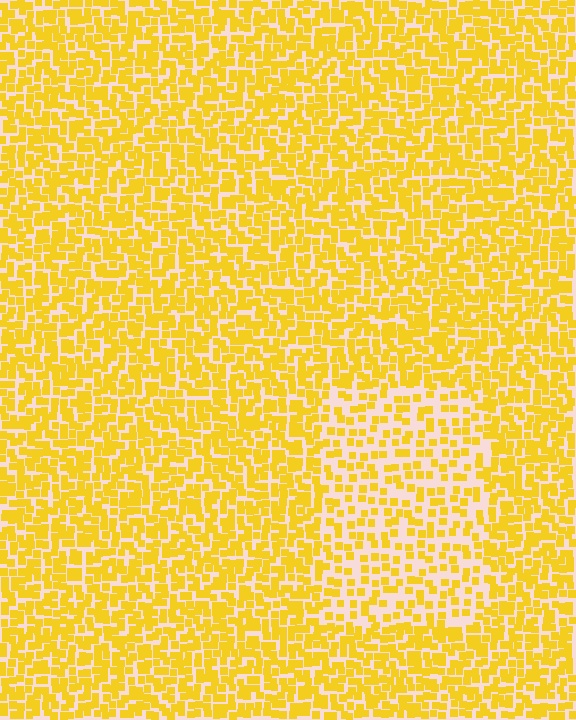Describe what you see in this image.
The image contains small yellow elements arranged at two different densities. A rectangle-shaped region is visible where the elements are less densely packed than the surrounding area.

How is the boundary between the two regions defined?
The boundary is defined by a change in element density (approximately 1.9x ratio). All elements are the same color, size, and shape.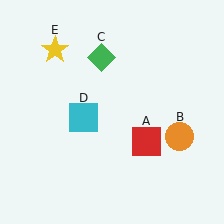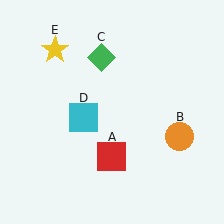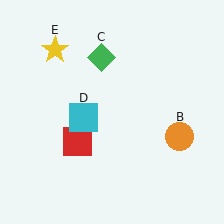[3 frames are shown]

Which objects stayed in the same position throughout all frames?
Orange circle (object B) and green diamond (object C) and cyan square (object D) and yellow star (object E) remained stationary.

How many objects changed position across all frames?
1 object changed position: red square (object A).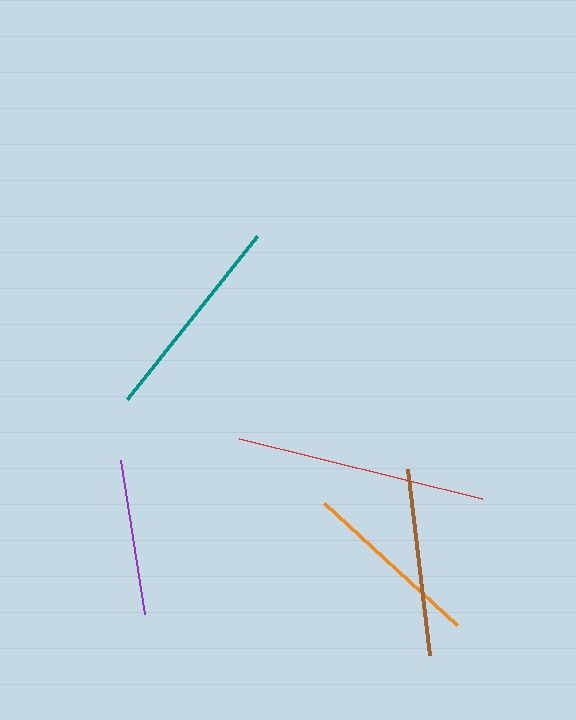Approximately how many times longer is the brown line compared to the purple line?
The brown line is approximately 1.2 times the length of the purple line.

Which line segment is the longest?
The red line is the longest at approximately 250 pixels.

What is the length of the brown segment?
The brown segment is approximately 187 pixels long.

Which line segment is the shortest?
The purple line is the shortest at approximately 155 pixels.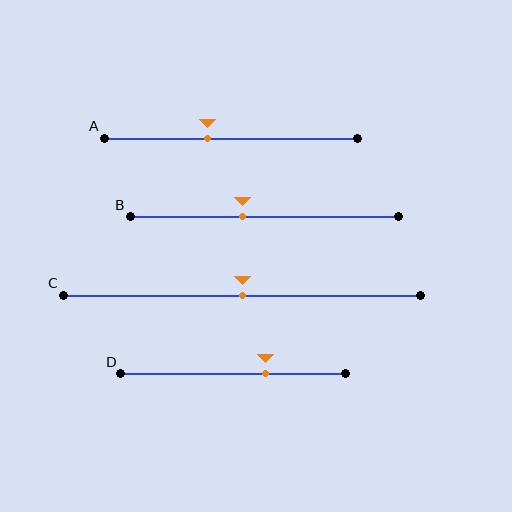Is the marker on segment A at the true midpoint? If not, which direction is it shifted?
No, the marker on segment A is shifted to the left by about 9% of the segment length.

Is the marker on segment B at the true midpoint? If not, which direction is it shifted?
No, the marker on segment B is shifted to the left by about 8% of the segment length.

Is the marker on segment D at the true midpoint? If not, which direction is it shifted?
No, the marker on segment D is shifted to the right by about 14% of the segment length.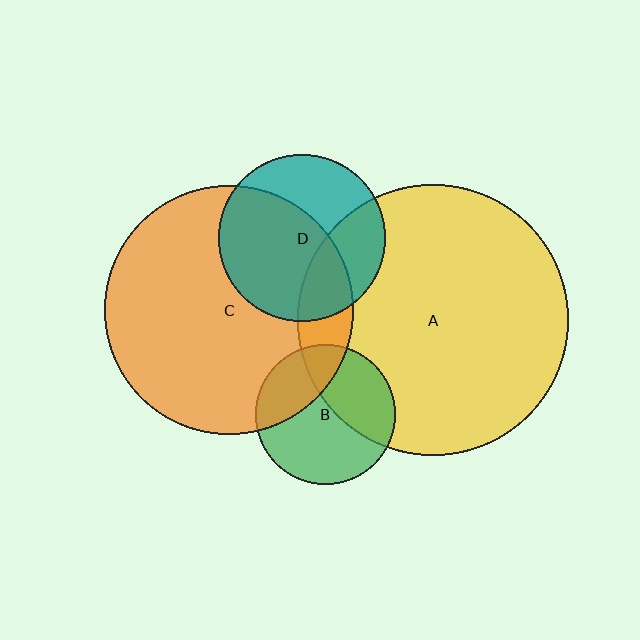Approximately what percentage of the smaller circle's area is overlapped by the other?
Approximately 40%.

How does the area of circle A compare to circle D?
Approximately 2.6 times.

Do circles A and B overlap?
Yes.